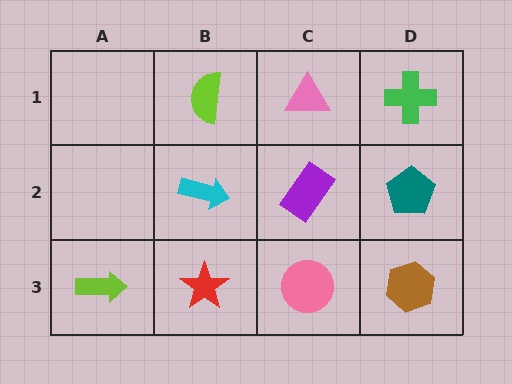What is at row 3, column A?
A lime arrow.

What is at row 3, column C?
A pink circle.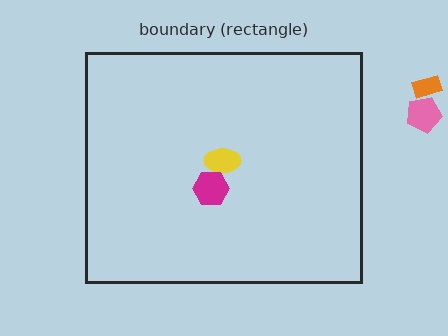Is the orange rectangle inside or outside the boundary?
Outside.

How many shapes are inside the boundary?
2 inside, 2 outside.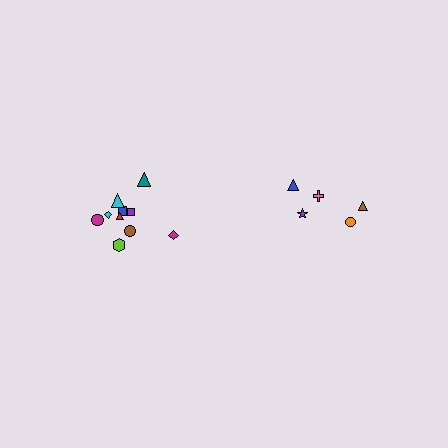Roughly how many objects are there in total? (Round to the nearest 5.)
Roughly 15 objects in total.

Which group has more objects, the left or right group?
The left group.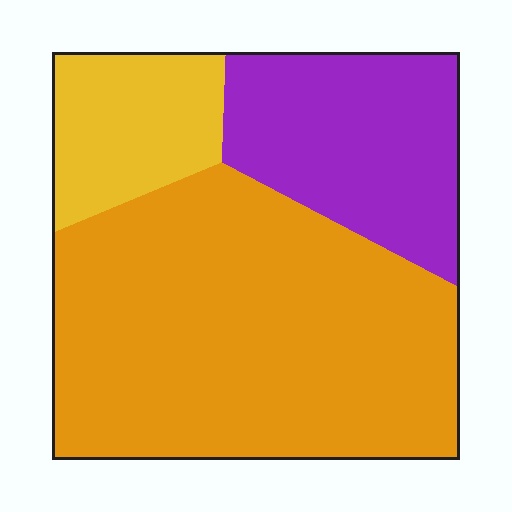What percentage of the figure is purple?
Purple takes up about one quarter (1/4) of the figure.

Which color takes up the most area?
Orange, at roughly 60%.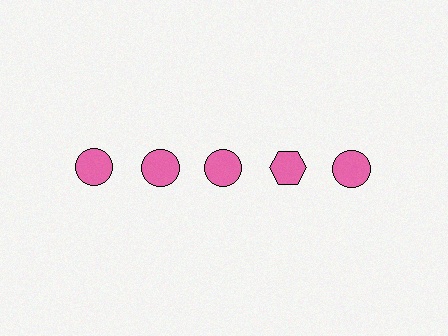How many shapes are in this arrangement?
There are 5 shapes arranged in a grid pattern.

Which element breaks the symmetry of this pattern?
The pink hexagon in the top row, second from right column breaks the symmetry. All other shapes are pink circles.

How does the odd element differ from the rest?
It has a different shape: hexagon instead of circle.